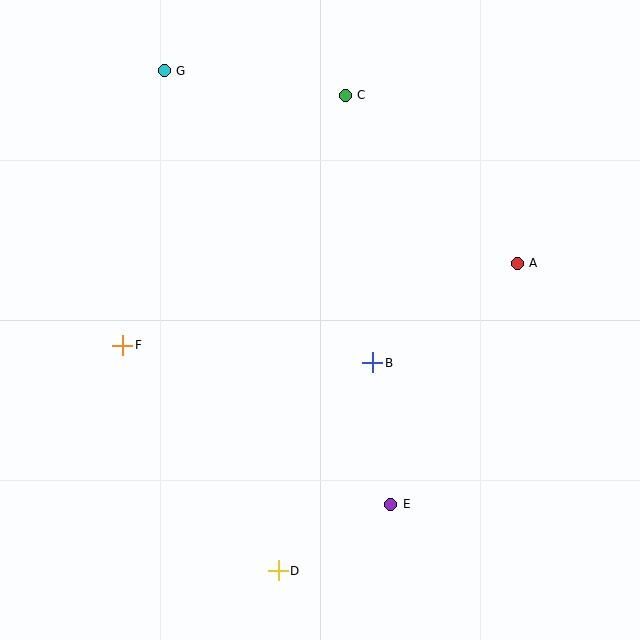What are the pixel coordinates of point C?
Point C is at (345, 95).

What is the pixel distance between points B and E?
The distance between B and E is 143 pixels.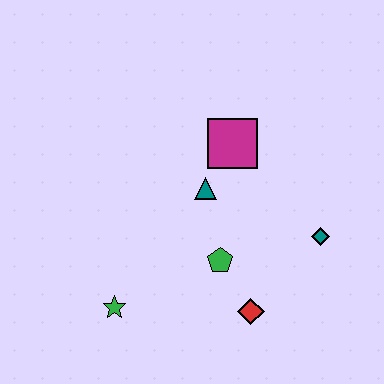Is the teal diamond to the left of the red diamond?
No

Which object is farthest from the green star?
The teal diamond is farthest from the green star.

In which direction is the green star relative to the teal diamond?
The green star is to the left of the teal diamond.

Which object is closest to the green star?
The green pentagon is closest to the green star.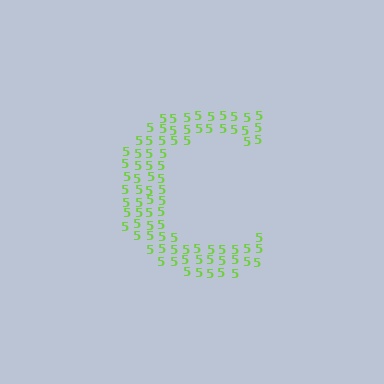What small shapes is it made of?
It is made of small digit 5's.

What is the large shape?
The large shape is the letter C.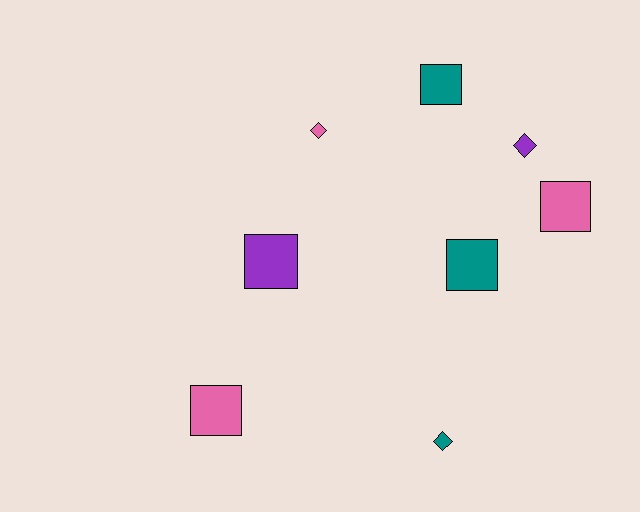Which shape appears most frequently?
Square, with 5 objects.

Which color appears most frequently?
Pink, with 3 objects.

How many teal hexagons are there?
There are no teal hexagons.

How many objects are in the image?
There are 8 objects.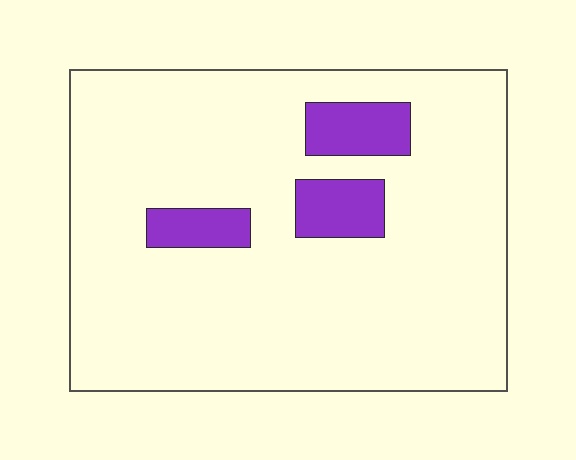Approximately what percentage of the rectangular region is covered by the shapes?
Approximately 10%.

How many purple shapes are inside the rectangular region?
3.